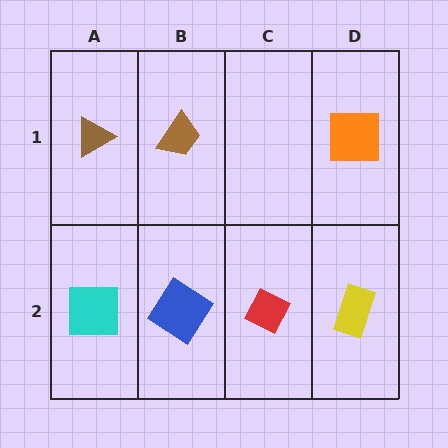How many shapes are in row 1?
3 shapes.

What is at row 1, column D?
An orange square.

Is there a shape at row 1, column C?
No, that cell is empty.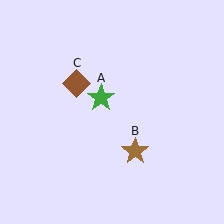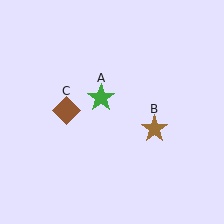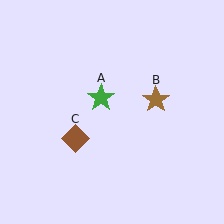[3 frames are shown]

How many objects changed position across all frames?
2 objects changed position: brown star (object B), brown diamond (object C).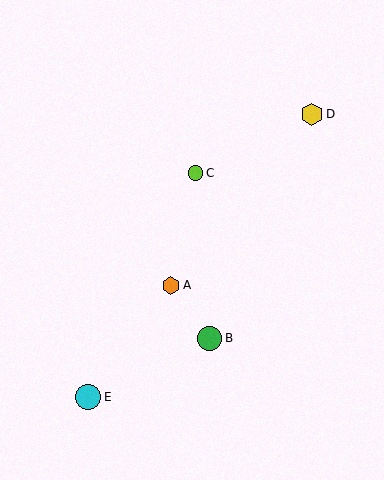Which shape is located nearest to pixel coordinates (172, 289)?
The orange hexagon (labeled A) at (171, 285) is nearest to that location.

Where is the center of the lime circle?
The center of the lime circle is at (196, 173).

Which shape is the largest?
The green circle (labeled B) is the largest.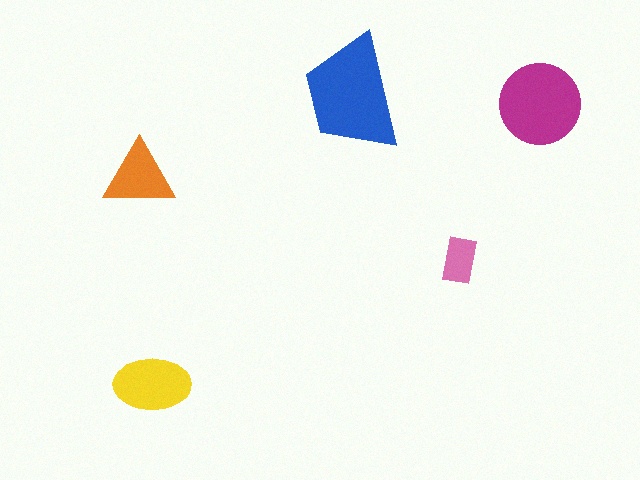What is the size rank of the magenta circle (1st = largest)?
2nd.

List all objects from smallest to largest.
The pink rectangle, the orange triangle, the yellow ellipse, the magenta circle, the blue trapezoid.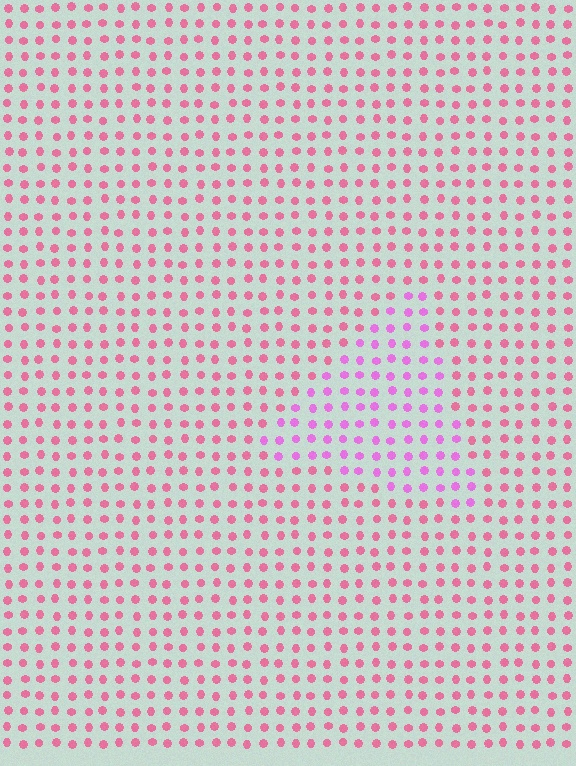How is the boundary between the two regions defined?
The boundary is defined purely by a slight shift in hue (about 35 degrees). Spacing, size, and orientation are identical on both sides.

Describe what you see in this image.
The image is filled with small pink elements in a uniform arrangement. A triangle-shaped region is visible where the elements are tinted to a slightly different hue, forming a subtle color boundary.